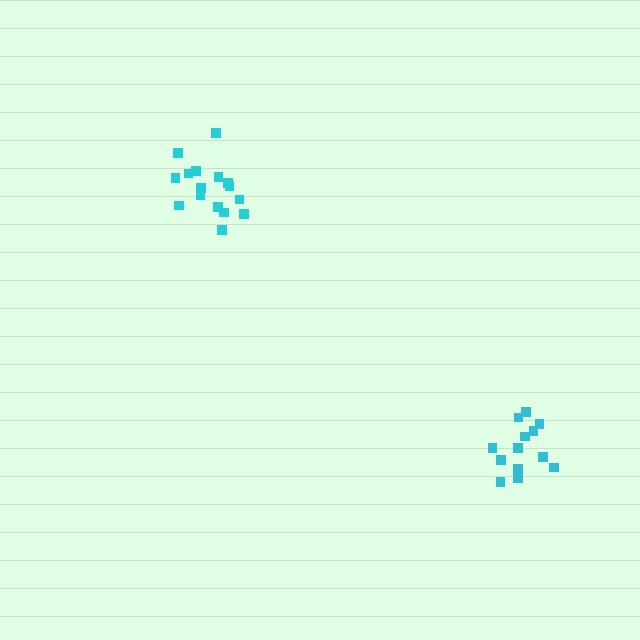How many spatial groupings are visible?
There are 2 spatial groupings.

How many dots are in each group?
Group 1: 13 dots, Group 2: 16 dots (29 total).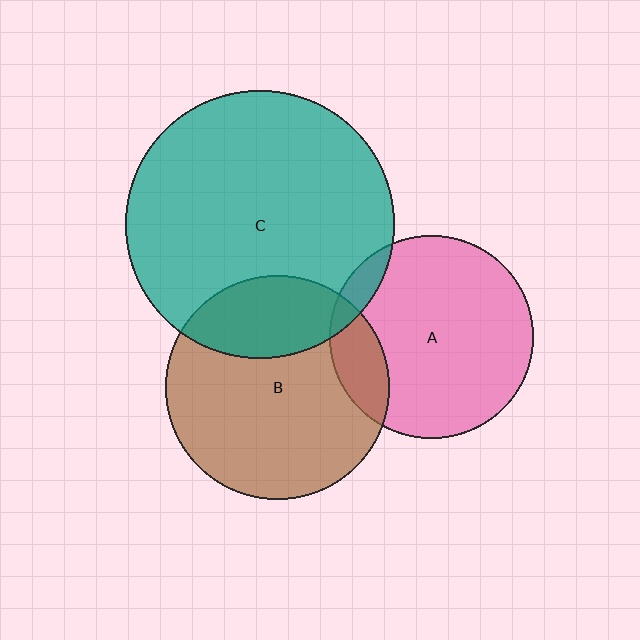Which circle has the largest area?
Circle C (teal).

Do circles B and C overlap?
Yes.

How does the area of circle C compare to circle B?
Approximately 1.4 times.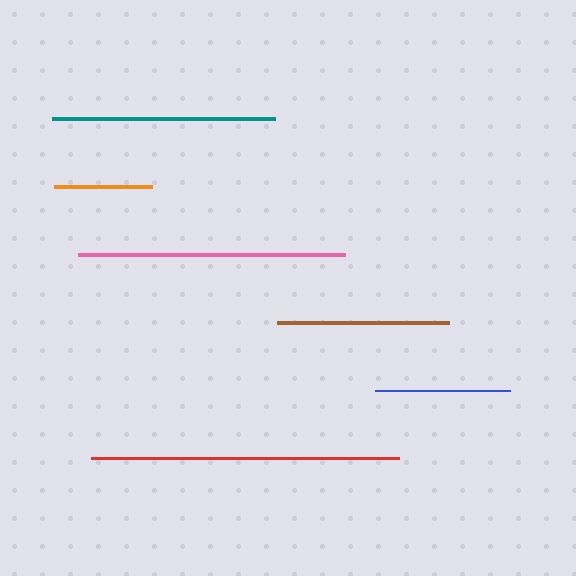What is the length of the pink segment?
The pink segment is approximately 267 pixels long.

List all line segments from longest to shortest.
From longest to shortest: red, pink, teal, brown, blue, orange.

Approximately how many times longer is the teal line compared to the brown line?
The teal line is approximately 1.3 times the length of the brown line.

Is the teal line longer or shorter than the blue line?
The teal line is longer than the blue line.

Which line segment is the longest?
The red line is the longest at approximately 308 pixels.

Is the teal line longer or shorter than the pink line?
The pink line is longer than the teal line.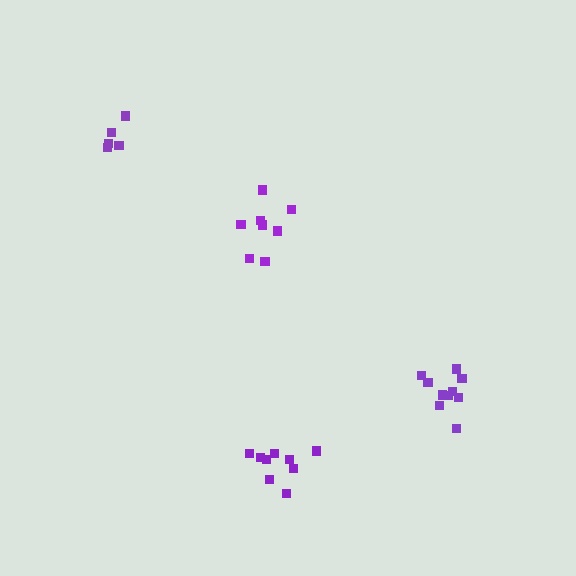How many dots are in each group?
Group 1: 8 dots, Group 2: 10 dots, Group 3: 9 dots, Group 4: 5 dots (32 total).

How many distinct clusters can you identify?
There are 4 distinct clusters.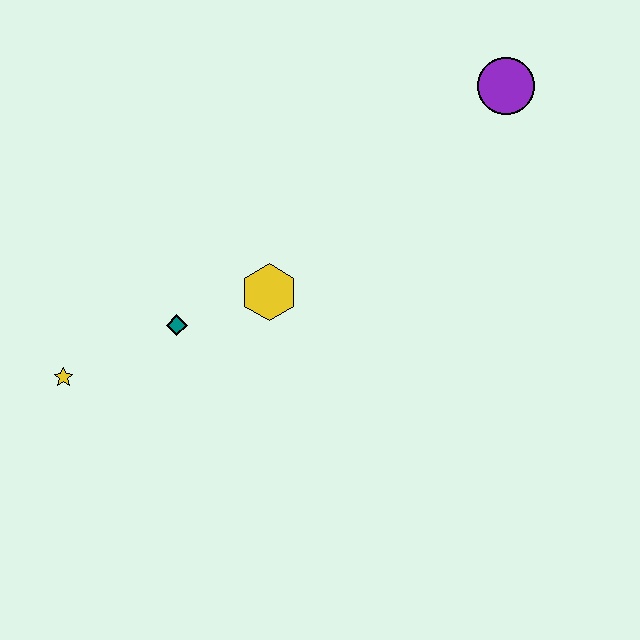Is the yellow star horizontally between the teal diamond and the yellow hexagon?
No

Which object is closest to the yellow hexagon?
The teal diamond is closest to the yellow hexagon.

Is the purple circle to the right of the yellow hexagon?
Yes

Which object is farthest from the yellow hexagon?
The purple circle is farthest from the yellow hexagon.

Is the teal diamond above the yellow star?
Yes